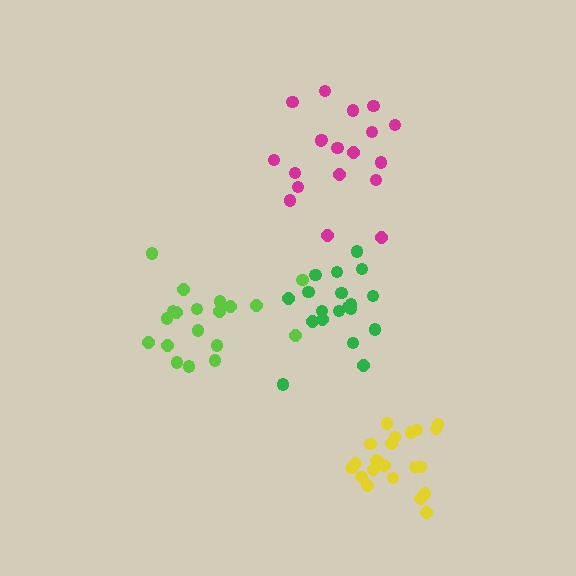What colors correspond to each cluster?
The clusters are colored: green, yellow, lime, magenta.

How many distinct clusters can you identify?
There are 4 distinct clusters.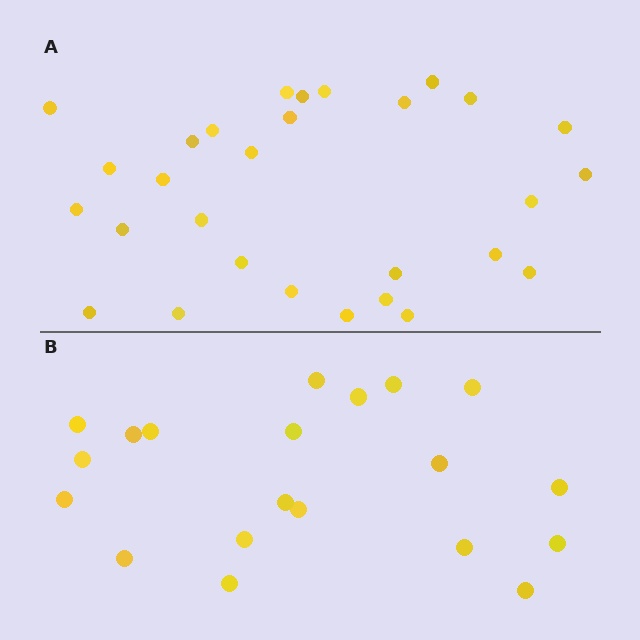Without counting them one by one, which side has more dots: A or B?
Region A (the top region) has more dots.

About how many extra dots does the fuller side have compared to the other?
Region A has roughly 8 or so more dots than region B.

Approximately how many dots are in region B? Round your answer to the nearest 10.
About 20 dots.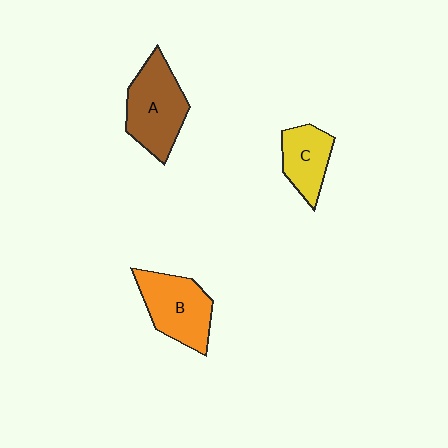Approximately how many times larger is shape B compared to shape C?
Approximately 1.4 times.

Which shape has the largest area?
Shape A (brown).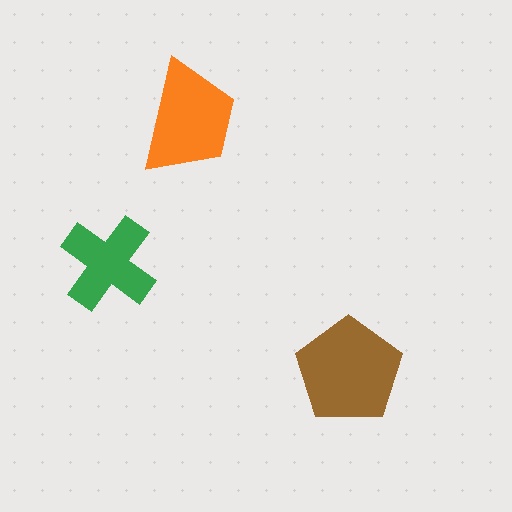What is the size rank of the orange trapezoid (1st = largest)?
2nd.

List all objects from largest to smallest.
The brown pentagon, the orange trapezoid, the green cross.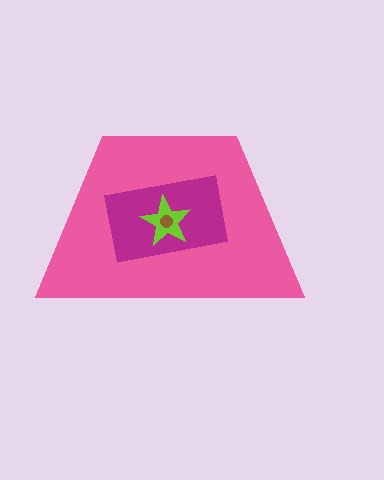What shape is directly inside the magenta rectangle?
The lime star.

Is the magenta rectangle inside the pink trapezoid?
Yes.